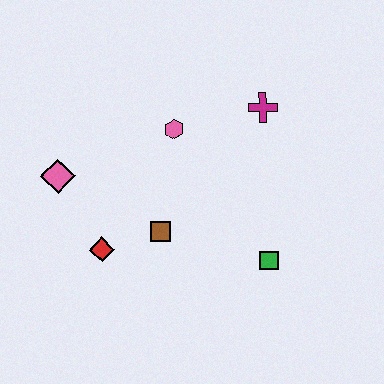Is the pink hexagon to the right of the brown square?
Yes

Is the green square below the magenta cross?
Yes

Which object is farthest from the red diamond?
The magenta cross is farthest from the red diamond.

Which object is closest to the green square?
The brown square is closest to the green square.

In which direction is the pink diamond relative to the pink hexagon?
The pink diamond is to the left of the pink hexagon.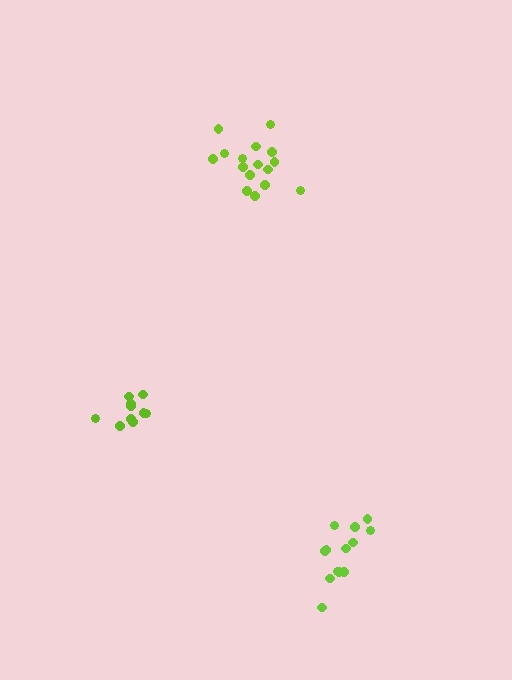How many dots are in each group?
Group 1: 10 dots, Group 2: 16 dots, Group 3: 13 dots (39 total).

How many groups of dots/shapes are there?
There are 3 groups.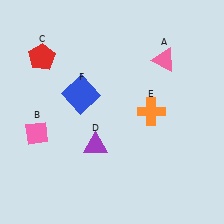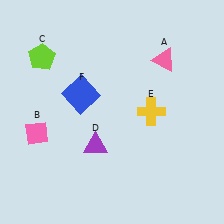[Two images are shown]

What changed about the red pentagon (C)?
In Image 1, C is red. In Image 2, it changed to lime.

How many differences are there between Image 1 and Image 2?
There are 2 differences between the two images.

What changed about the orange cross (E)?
In Image 1, E is orange. In Image 2, it changed to yellow.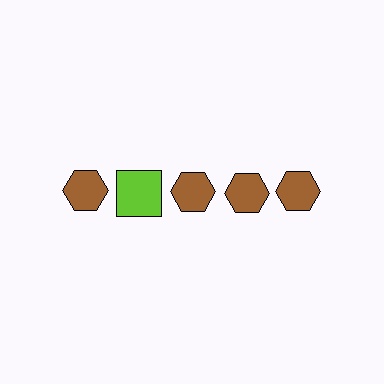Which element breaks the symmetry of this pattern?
The lime square in the top row, second from left column breaks the symmetry. All other shapes are brown hexagons.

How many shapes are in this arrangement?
There are 5 shapes arranged in a grid pattern.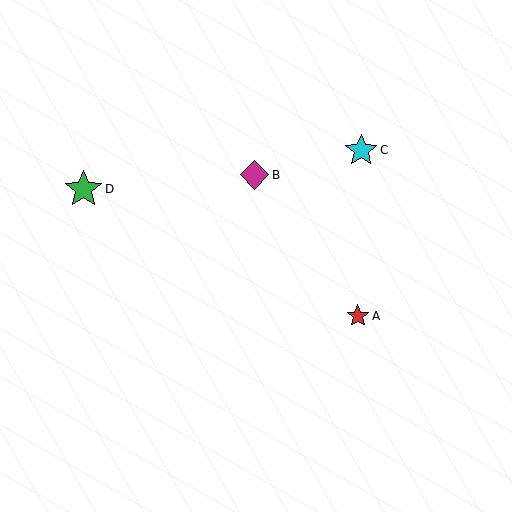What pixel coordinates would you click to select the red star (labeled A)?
Click at (358, 316) to select the red star A.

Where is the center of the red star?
The center of the red star is at (358, 316).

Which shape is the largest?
The green star (labeled D) is the largest.